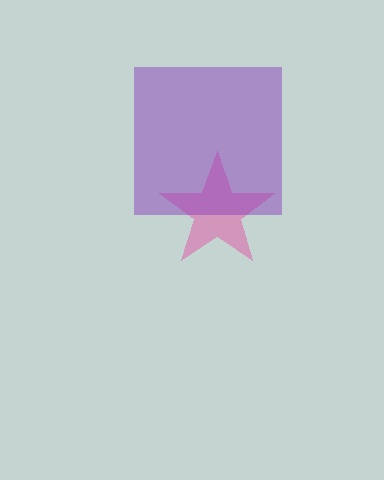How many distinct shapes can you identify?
There are 2 distinct shapes: a pink star, a purple square.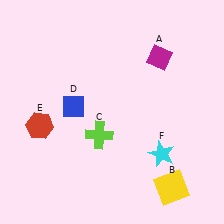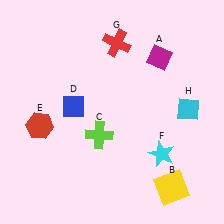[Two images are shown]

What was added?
A red cross (G), a cyan diamond (H) were added in Image 2.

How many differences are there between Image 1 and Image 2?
There are 2 differences between the two images.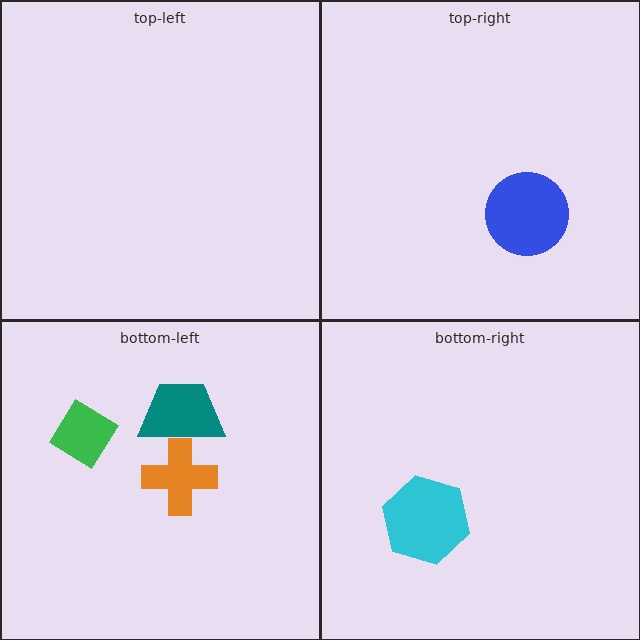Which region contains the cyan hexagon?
The bottom-right region.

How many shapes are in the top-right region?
1.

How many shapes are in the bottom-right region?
1.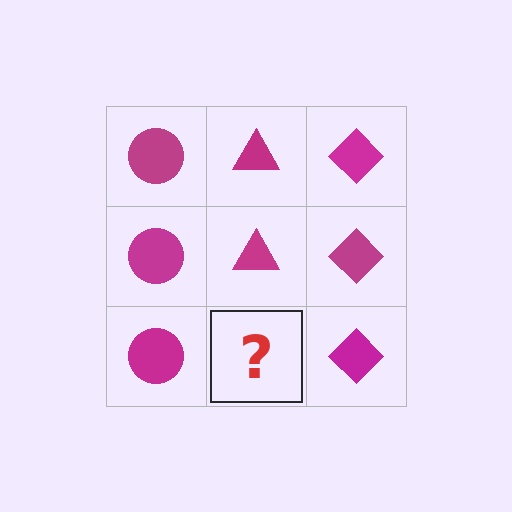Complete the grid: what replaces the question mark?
The question mark should be replaced with a magenta triangle.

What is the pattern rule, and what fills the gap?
The rule is that each column has a consistent shape. The gap should be filled with a magenta triangle.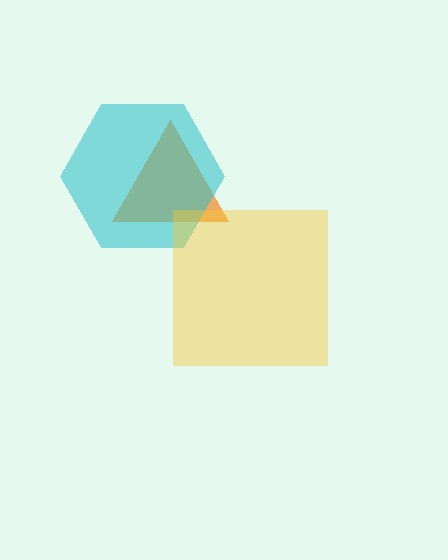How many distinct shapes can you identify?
There are 3 distinct shapes: an orange triangle, a cyan hexagon, a yellow square.